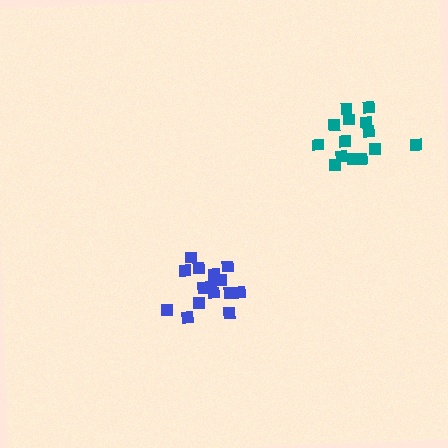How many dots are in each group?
Group 1: 15 dots, Group 2: 14 dots (29 total).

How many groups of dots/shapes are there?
There are 2 groups.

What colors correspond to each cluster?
The clusters are colored: blue, teal.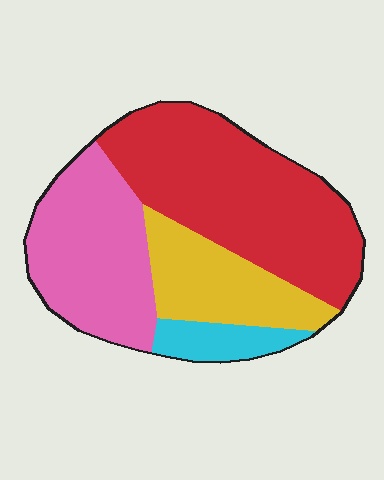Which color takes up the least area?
Cyan, at roughly 10%.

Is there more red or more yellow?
Red.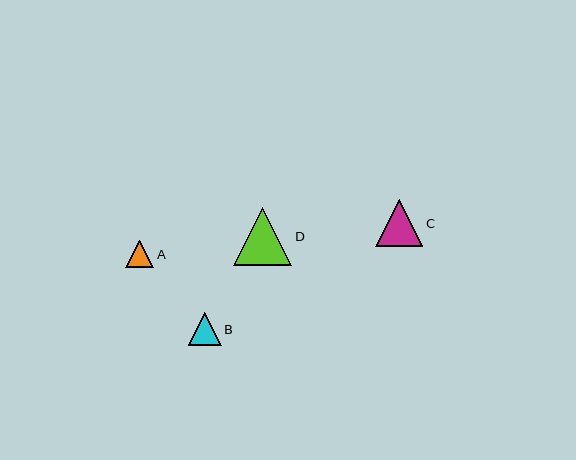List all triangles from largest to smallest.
From largest to smallest: D, C, B, A.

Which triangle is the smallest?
Triangle A is the smallest with a size of approximately 28 pixels.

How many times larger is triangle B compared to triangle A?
Triangle B is approximately 1.2 times the size of triangle A.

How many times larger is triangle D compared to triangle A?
Triangle D is approximately 2.1 times the size of triangle A.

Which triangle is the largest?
Triangle D is the largest with a size of approximately 58 pixels.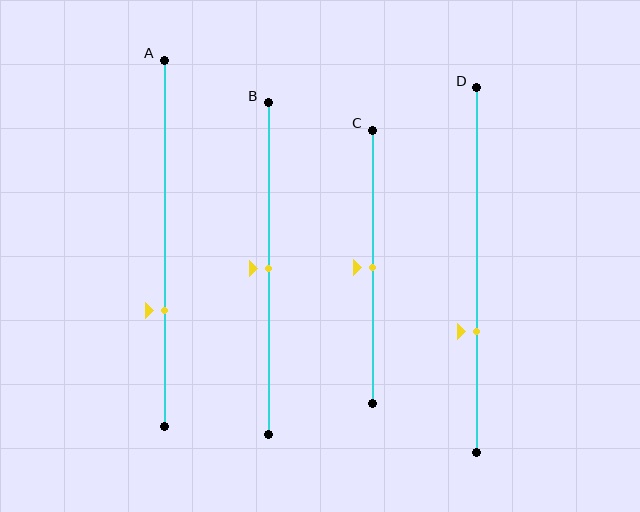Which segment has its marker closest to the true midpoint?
Segment B has its marker closest to the true midpoint.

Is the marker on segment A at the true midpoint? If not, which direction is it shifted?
No, the marker on segment A is shifted downward by about 18% of the segment length.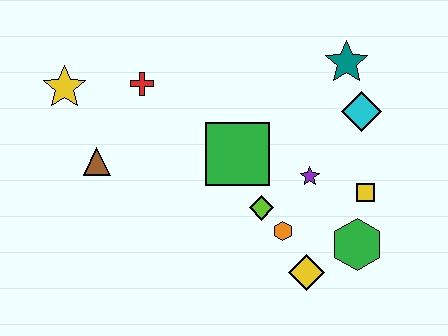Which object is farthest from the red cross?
The green hexagon is farthest from the red cross.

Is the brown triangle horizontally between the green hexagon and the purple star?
No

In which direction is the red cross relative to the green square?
The red cross is to the left of the green square.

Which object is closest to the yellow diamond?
The orange hexagon is closest to the yellow diamond.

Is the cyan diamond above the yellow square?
Yes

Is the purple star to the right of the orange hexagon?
Yes